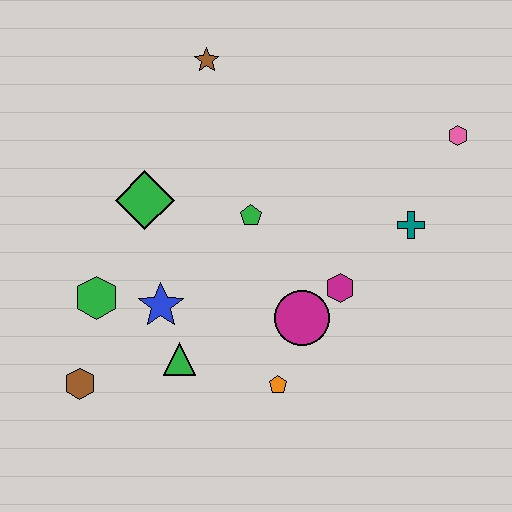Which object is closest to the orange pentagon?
The magenta circle is closest to the orange pentagon.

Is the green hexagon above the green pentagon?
No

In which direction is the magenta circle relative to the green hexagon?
The magenta circle is to the right of the green hexagon.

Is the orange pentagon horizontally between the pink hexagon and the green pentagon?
Yes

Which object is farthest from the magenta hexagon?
The brown hexagon is farthest from the magenta hexagon.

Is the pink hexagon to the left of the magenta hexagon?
No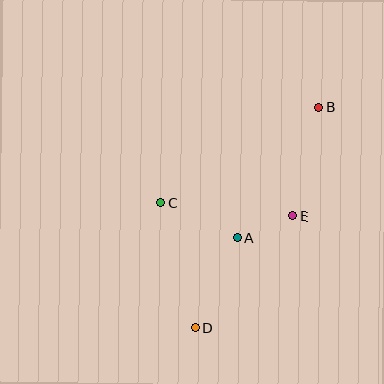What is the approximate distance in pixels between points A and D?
The distance between A and D is approximately 100 pixels.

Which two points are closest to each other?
Points A and E are closest to each other.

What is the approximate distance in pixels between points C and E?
The distance between C and E is approximately 132 pixels.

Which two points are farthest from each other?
Points B and D are farthest from each other.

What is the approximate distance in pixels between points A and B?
The distance between A and B is approximately 154 pixels.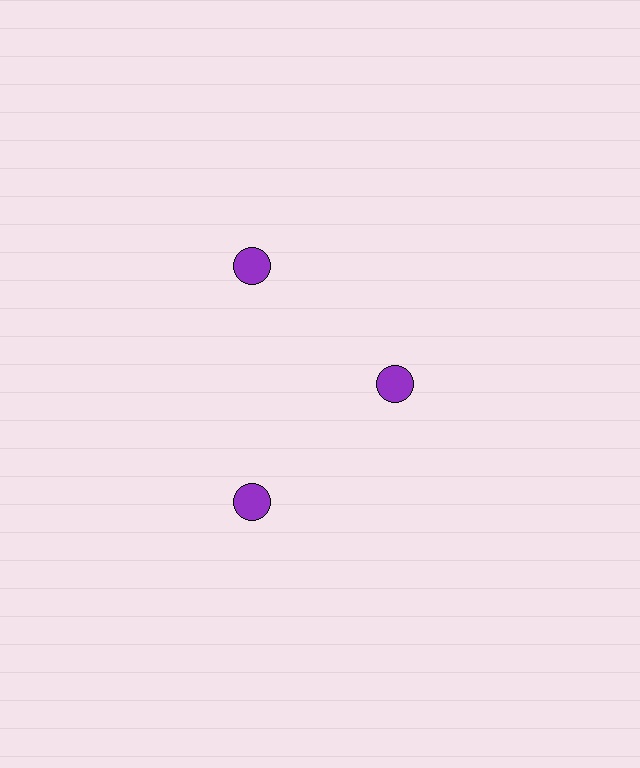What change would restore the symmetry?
The symmetry would be restored by moving it outward, back onto the ring so that all 3 circles sit at equal angles and equal distance from the center.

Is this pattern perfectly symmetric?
No. The 3 purple circles are arranged in a ring, but one element near the 3 o'clock position is pulled inward toward the center, breaking the 3-fold rotational symmetry.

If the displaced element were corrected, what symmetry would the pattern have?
It would have 3-fold rotational symmetry — the pattern would map onto itself every 120 degrees.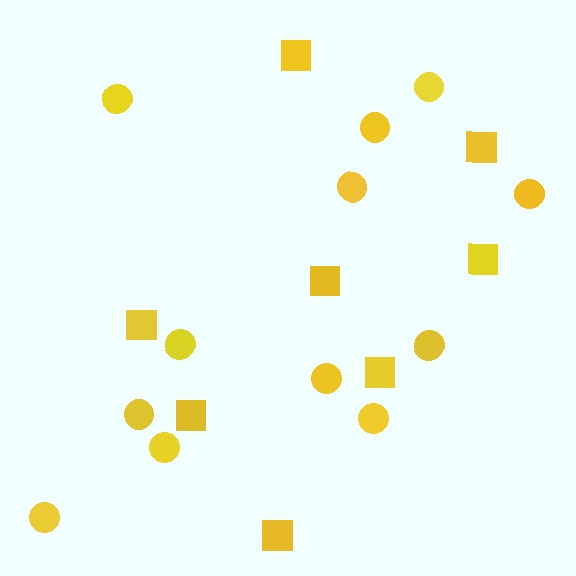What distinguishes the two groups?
There are 2 groups: one group of squares (8) and one group of circles (12).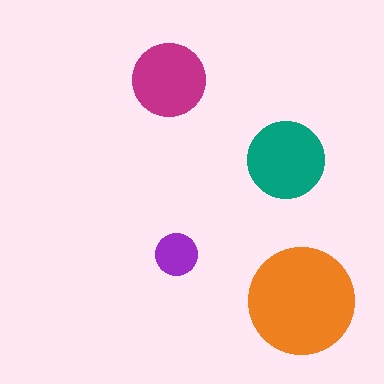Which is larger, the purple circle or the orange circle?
The orange one.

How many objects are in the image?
There are 4 objects in the image.